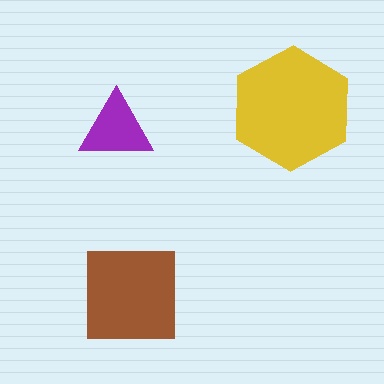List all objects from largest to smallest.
The yellow hexagon, the brown square, the purple triangle.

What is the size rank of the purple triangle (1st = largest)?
3rd.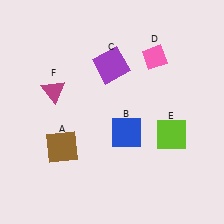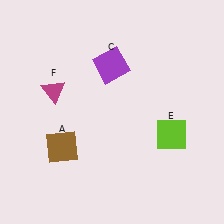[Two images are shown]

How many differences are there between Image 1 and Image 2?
There are 2 differences between the two images.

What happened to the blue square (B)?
The blue square (B) was removed in Image 2. It was in the bottom-right area of Image 1.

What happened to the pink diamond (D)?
The pink diamond (D) was removed in Image 2. It was in the top-right area of Image 1.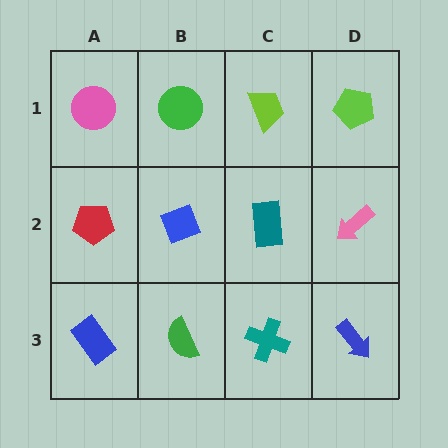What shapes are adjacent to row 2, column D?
A lime pentagon (row 1, column D), a blue arrow (row 3, column D), a teal rectangle (row 2, column C).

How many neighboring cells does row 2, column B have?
4.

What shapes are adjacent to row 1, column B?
A blue diamond (row 2, column B), a pink circle (row 1, column A), a lime trapezoid (row 1, column C).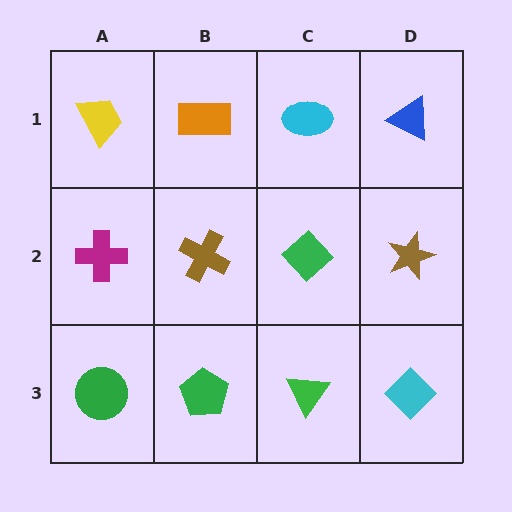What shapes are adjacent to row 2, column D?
A blue triangle (row 1, column D), a cyan diamond (row 3, column D), a green diamond (row 2, column C).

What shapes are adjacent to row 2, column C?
A cyan ellipse (row 1, column C), a green triangle (row 3, column C), a brown cross (row 2, column B), a brown star (row 2, column D).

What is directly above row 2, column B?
An orange rectangle.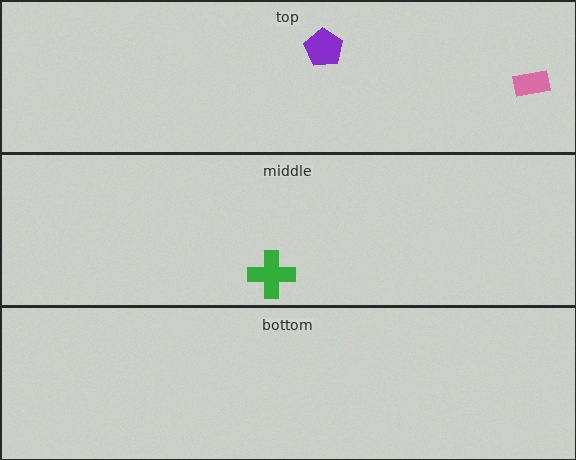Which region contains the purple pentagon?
The top region.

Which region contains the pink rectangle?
The top region.